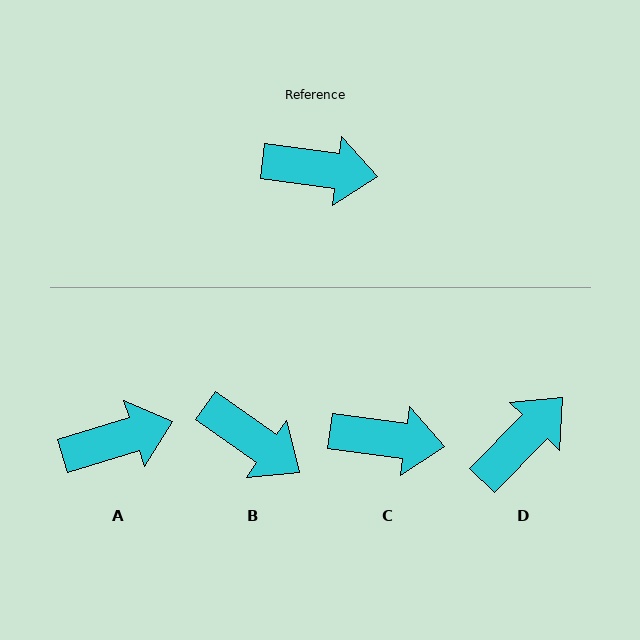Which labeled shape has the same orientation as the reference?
C.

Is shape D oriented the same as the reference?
No, it is off by about 54 degrees.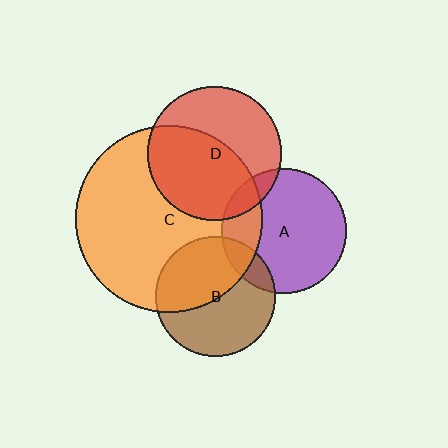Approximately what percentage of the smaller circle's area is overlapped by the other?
Approximately 55%.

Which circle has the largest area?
Circle C (orange).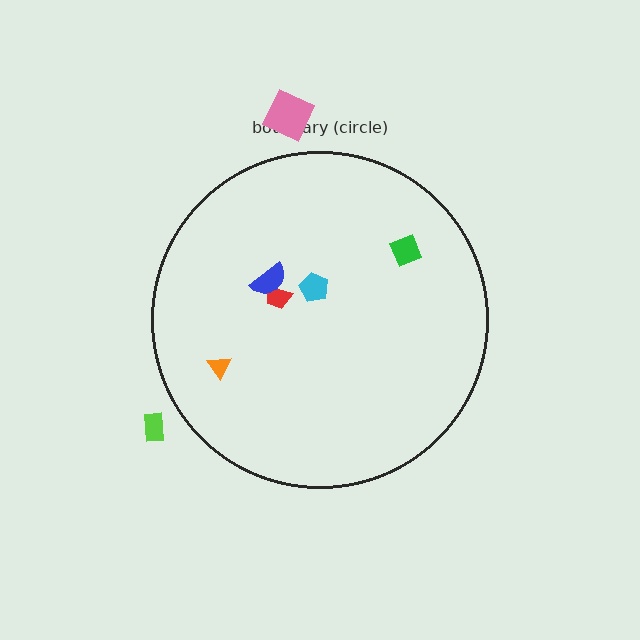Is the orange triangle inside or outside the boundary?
Inside.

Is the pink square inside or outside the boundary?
Outside.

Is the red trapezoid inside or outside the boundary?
Inside.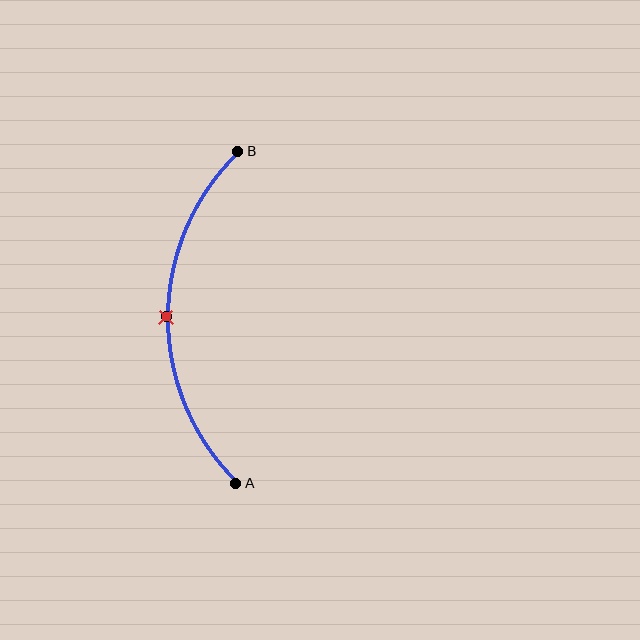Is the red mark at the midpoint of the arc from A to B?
Yes. The red mark lies on the arc at equal arc-length from both A and B — it is the arc midpoint.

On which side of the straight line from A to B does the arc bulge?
The arc bulges to the left of the straight line connecting A and B.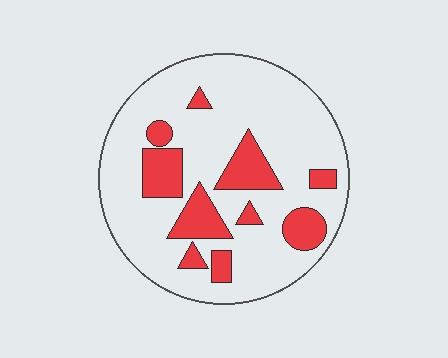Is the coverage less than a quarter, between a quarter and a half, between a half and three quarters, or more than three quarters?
Less than a quarter.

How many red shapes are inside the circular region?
10.